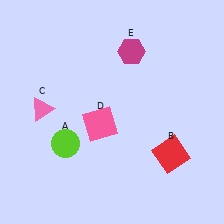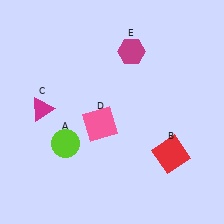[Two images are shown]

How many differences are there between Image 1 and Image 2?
There is 1 difference between the two images.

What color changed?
The triangle (C) changed from pink in Image 1 to magenta in Image 2.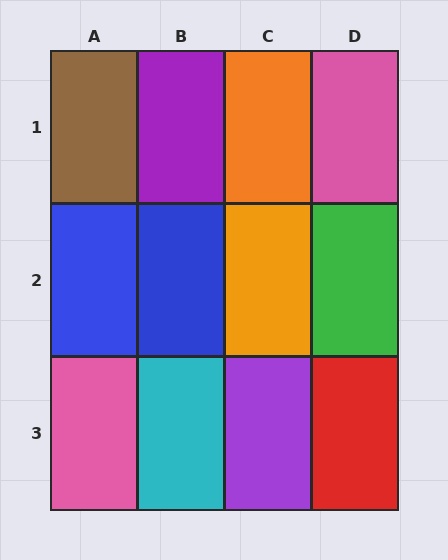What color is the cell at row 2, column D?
Green.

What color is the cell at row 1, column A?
Brown.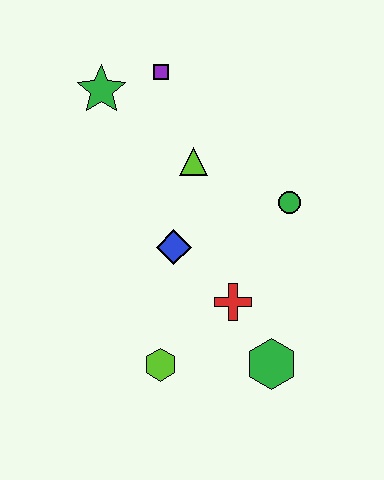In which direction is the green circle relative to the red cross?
The green circle is above the red cross.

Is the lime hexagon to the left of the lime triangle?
Yes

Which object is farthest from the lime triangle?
The green hexagon is farthest from the lime triangle.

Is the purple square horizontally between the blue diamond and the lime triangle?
No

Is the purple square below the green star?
No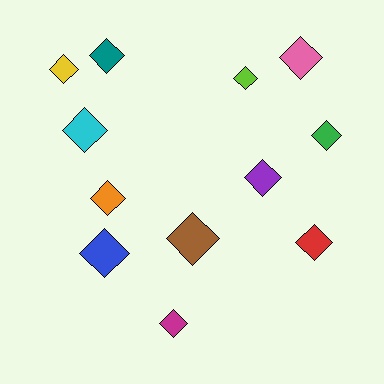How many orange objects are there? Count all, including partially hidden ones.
There is 1 orange object.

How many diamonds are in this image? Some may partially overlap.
There are 12 diamonds.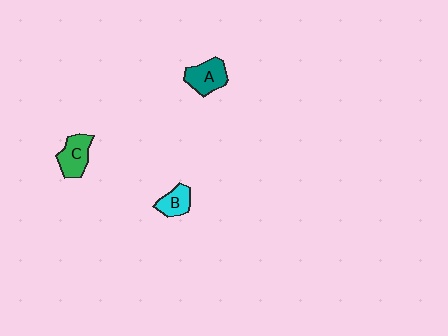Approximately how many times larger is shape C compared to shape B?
Approximately 1.3 times.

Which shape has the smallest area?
Shape B (cyan).